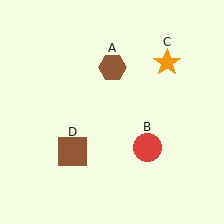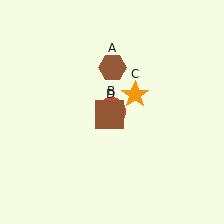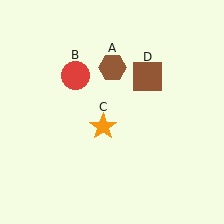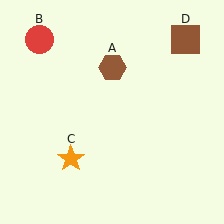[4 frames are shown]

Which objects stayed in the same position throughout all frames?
Brown hexagon (object A) remained stationary.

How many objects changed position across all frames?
3 objects changed position: red circle (object B), orange star (object C), brown square (object D).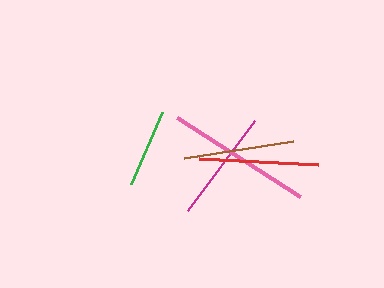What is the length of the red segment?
The red segment is approximately 119 pixels long.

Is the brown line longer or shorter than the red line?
The red line is longer than the brown line.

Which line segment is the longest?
The pink line is the longest at approximately 146 pixels.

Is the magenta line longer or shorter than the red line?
The red line is longer than the magenta line.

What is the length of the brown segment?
The brown segment is approximately 110 pixels long.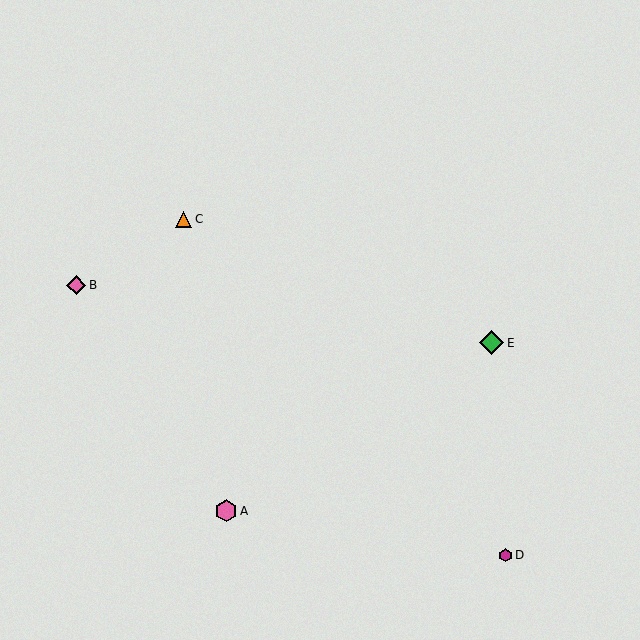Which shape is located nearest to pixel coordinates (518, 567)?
The magenta hexagon (labeled D) at (505, 555) is nearest to that location.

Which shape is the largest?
The green diamond (labeled E) is the largest.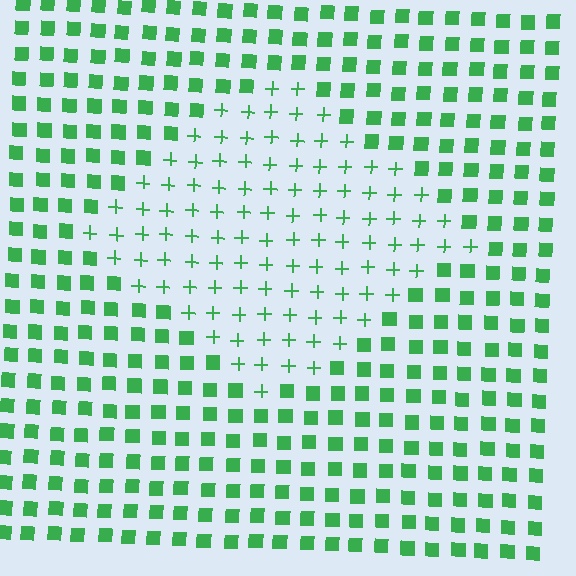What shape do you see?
I see a diamond.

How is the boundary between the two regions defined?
The boundary is defined by a change in element shape: plus signs inside vs. squares outside. All elements share the same color and spacing.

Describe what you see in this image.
The image is filled with small green elements arranged in a uniform grid. A diamond-shaped region contains plus signs, while the surrounding area contains squares. The boundary is defined purely by the change in element shape.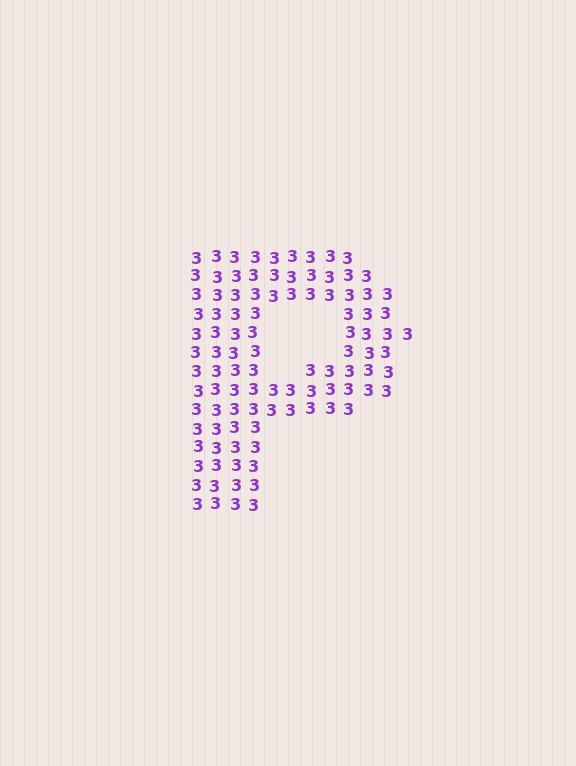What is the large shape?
The large shape is the letter P.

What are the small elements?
The small elements are digit 3's.